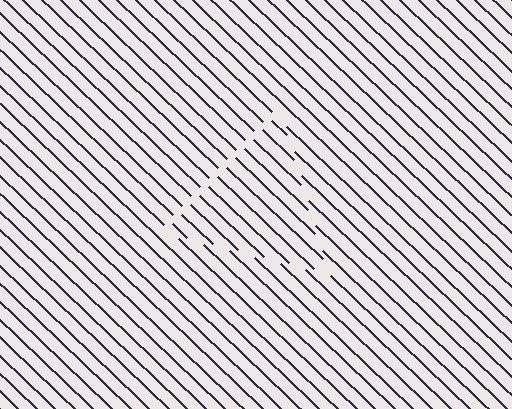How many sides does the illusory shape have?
3 sides — the line-ends trace a triangle.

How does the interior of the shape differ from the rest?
The interior of the shape contains the same grating, shifted by half a period — the contour is defined by the phase discontinuity where line-ends from the inner and outer gratings abut.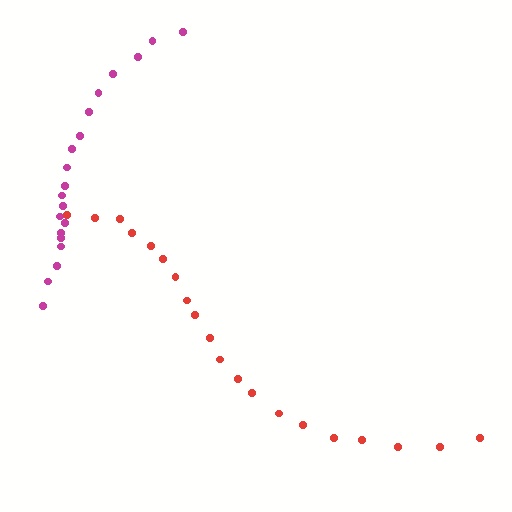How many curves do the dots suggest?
There are 2 distinct paths.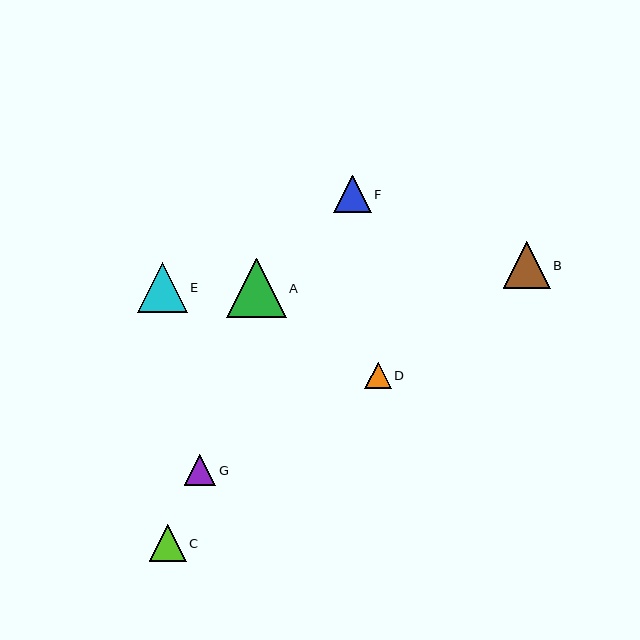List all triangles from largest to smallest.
From largest to smallest: A, E, B, F, C, G, D.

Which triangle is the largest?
Triangle A is the largest with a size of approximately 59 pixels.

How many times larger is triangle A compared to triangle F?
Triangle A is approximately 1.6 times the size of triangle F.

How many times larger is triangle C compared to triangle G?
Triangle C is approximately 1.2 times the size of triangle G.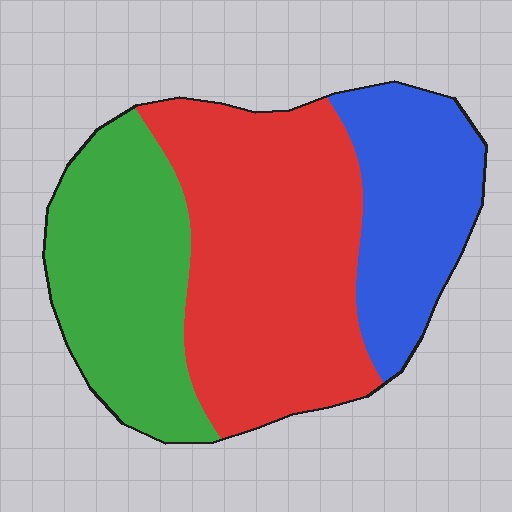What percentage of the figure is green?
Green covers 30% of the figure.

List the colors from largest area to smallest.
From largest to smallest: red, green, blue.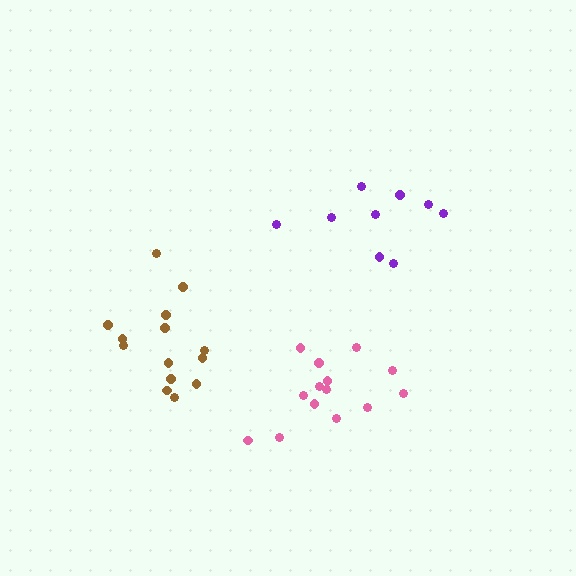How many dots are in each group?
Group 1: 14 dots, Group 2: 9 dots, Group 3: 14 dots (37 total).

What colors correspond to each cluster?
The clusters are colored: brown, purple, pink.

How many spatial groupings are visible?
There are 3 spatial groupings.